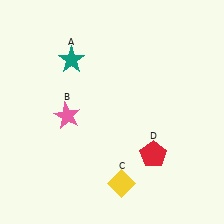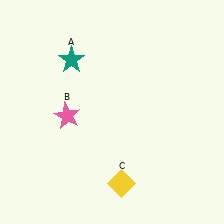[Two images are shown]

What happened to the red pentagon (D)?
The red pentagon (D) was removed in Image 2. It was in the bottom-right area of Image 1.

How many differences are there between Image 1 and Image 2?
There is 1 difference between the two images.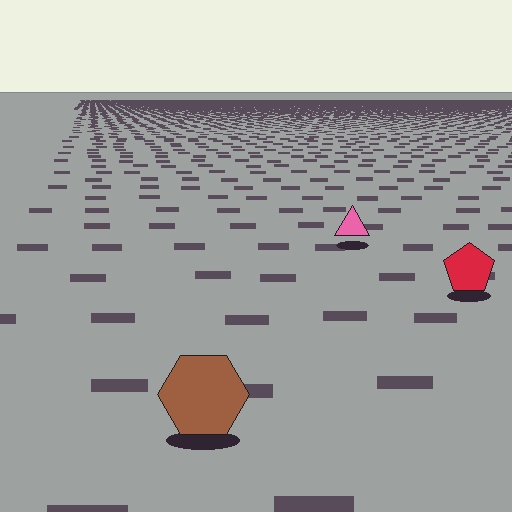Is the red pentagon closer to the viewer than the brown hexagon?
No. The brown hexagon is closer — you can tell from the texture gradient: the ground texture is coarser near it.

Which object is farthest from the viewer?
The pink triangle is farthest from the viewer. It appears smaller and the ground texture around it is denser.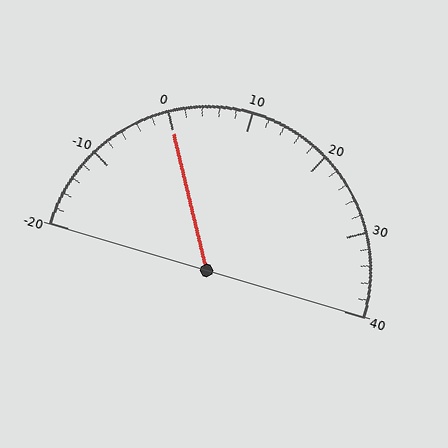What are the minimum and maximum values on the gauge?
The gauge ranges from -20 to 40.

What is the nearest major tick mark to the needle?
The nearest major tick mark is 0.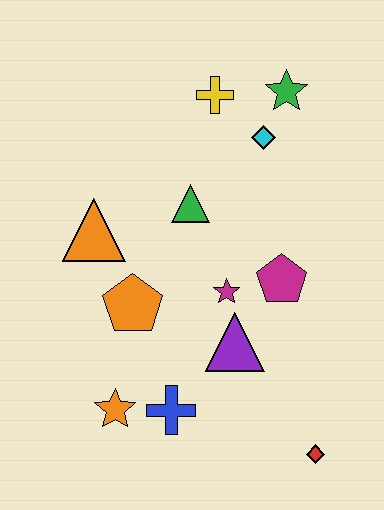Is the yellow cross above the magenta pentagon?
Yes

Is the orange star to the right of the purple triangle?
No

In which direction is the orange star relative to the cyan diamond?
The orange star is below the cyan diamond.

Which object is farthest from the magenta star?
The green star is farthest from the magenta star.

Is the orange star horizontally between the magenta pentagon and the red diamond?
No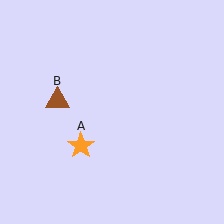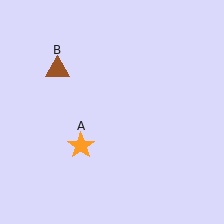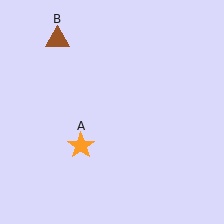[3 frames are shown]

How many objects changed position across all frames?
1 object changed position: brown triangle (object B).